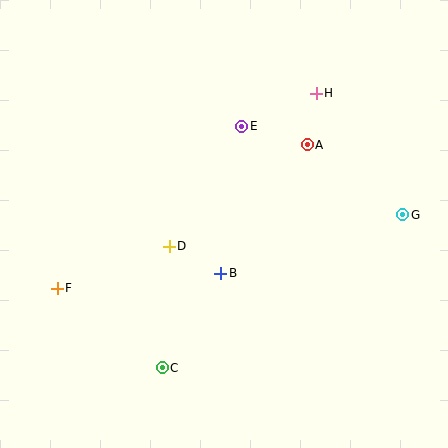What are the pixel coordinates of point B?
Point B is at (221, 273).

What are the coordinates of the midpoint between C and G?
The midpoint between C and G is at (283, 291).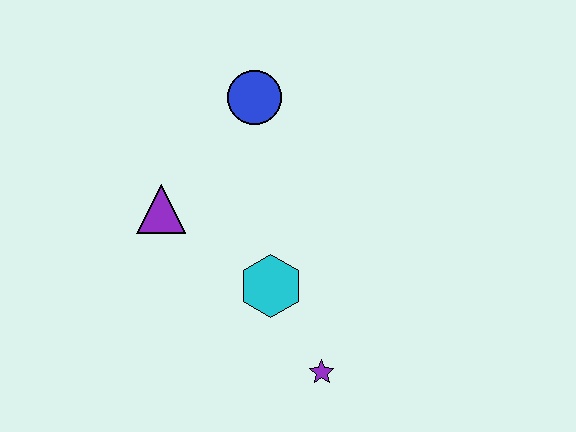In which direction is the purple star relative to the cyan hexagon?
The purple star is below the cyan hexagon.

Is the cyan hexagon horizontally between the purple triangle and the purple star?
Yes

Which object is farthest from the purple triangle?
The purple star is farthest from the purple triangle.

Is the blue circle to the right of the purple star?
No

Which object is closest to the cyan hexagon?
The purple star is closest to the cyan hexagon.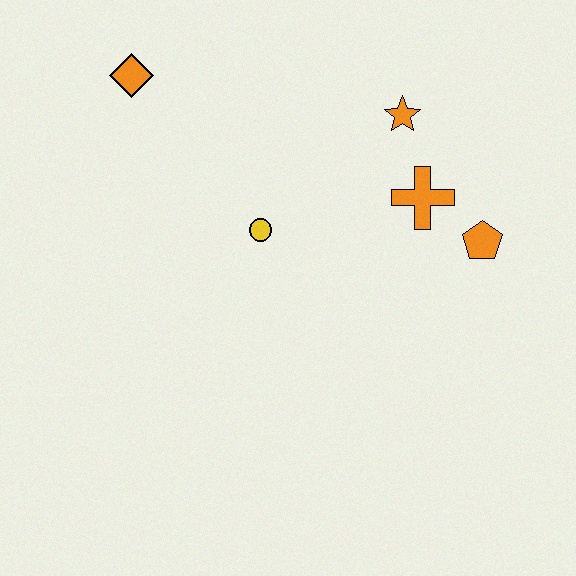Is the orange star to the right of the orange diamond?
Yes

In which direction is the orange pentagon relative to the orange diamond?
The orange pentagon is to the right of the orange diamond.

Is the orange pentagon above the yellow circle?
No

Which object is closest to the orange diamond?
The yellow circle is closest to the orange diamond.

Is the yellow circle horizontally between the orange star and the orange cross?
No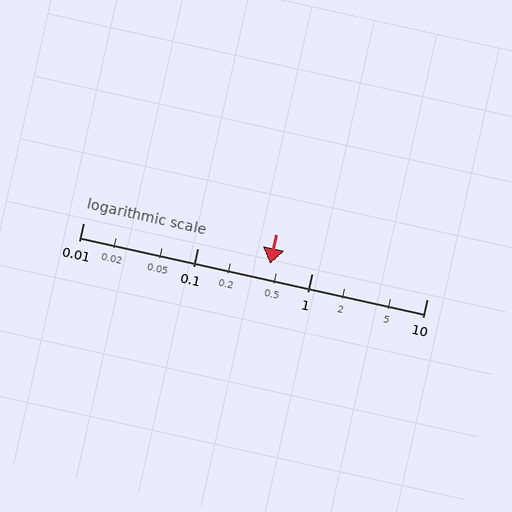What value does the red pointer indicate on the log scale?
The pointer indicates approximately 0.43.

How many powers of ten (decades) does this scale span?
The scale spans 3 decades, from 0.01 to 10.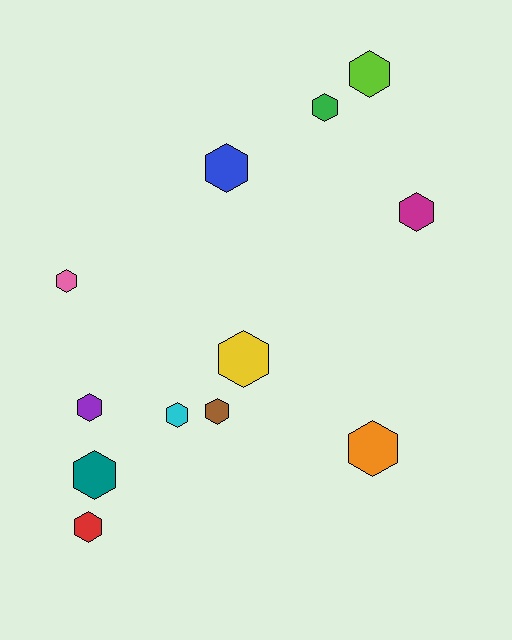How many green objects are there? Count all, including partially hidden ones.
There is 1 green object.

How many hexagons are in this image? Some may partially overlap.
There are 12 hexagons.